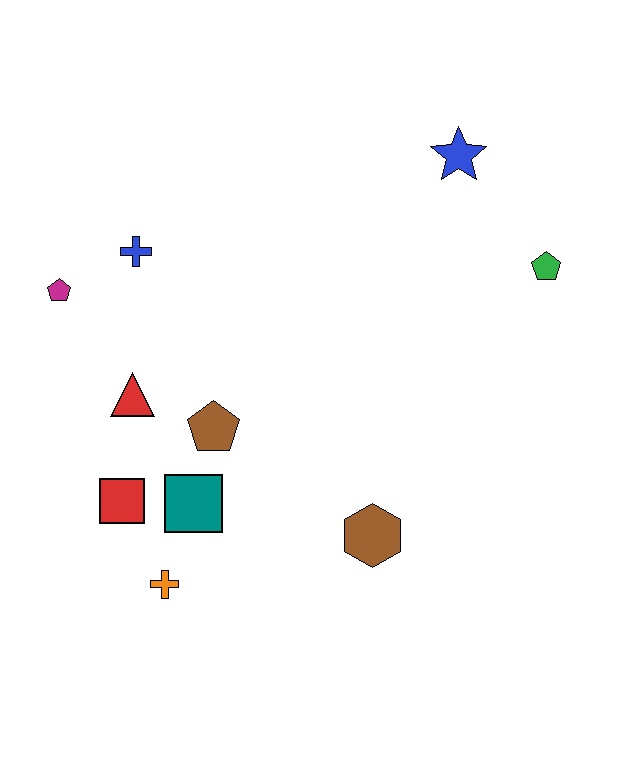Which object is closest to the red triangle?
The brown pentagon is closest to the red triangle.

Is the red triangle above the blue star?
No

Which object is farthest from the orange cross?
The blue star is farthest from the orange cross.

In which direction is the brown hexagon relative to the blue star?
The brown hexagon is below the blue star.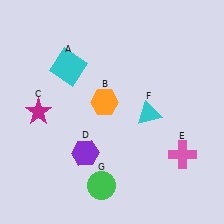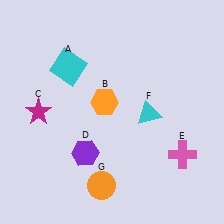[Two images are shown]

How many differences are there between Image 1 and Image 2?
There is 1 difference between the two images.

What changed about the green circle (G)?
In Image 1, G is green. In Image 2, it changed to orange.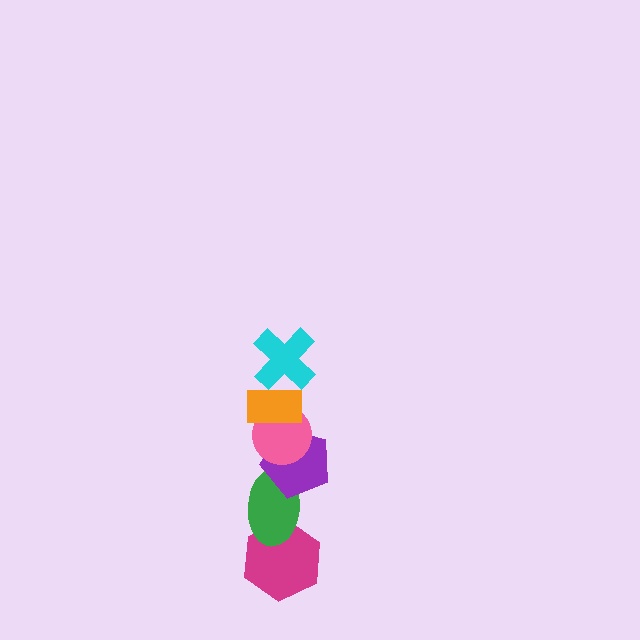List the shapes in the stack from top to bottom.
From top to bottom: the cyan cross, the orange rectangle, the pink circle, the purple pentagon, the green ellipse, the magenta hexagon.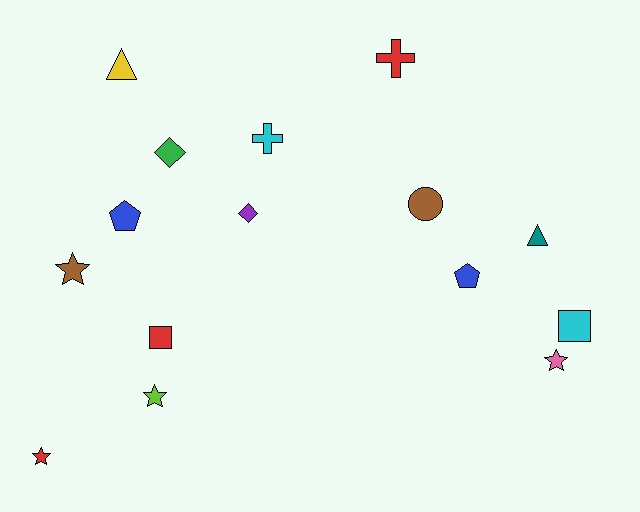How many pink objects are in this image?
There is 1 pink object.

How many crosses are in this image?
There are 2 crosses.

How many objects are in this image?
There are 15 objects.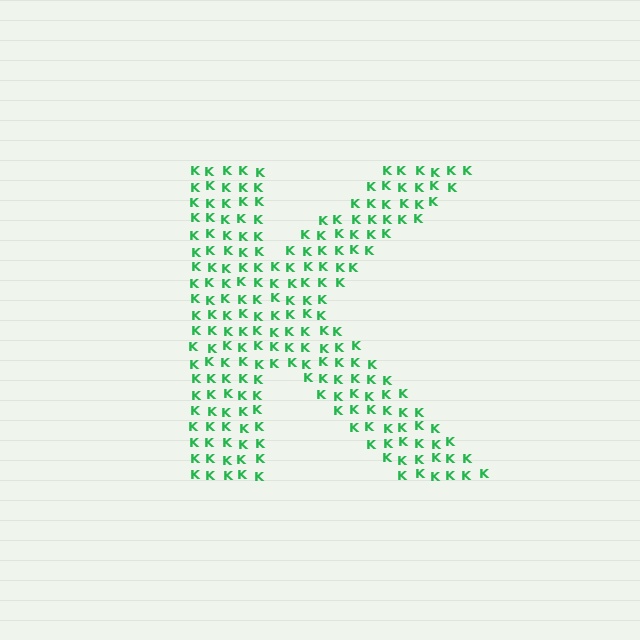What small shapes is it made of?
It is made of small letter K's.